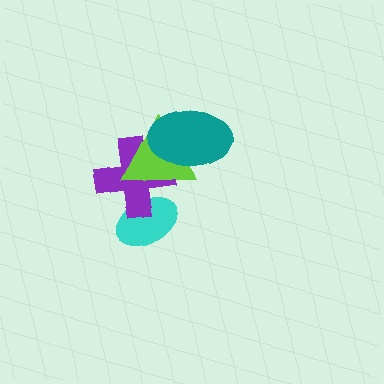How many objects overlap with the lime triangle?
3 objects overlap with the lime triangle.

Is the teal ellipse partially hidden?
No, no other shape covers it.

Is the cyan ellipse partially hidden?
Yes, it is partially covered by another shape.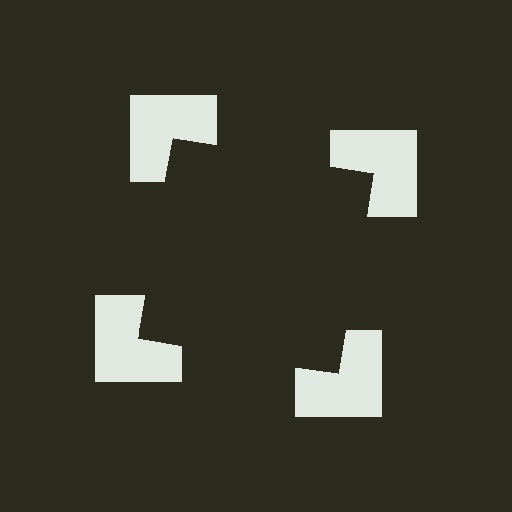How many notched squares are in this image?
There are 4 — one at each vertex of the illusory square.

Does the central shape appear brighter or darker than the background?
It typically appears slightly darker than the background, even though no actual brightness change is drawn.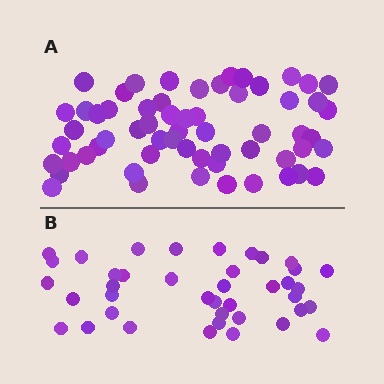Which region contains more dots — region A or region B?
Region A (the top region) has more dots.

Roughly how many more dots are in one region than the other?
Region A has approximately 20 more dots than region B.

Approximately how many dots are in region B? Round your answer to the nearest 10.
About 40 dots.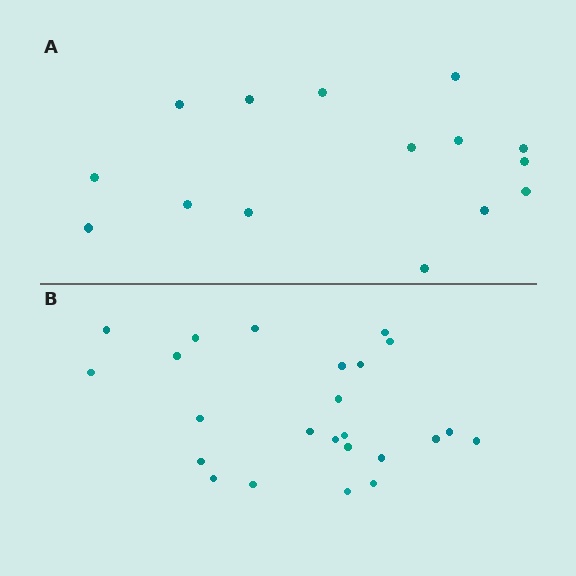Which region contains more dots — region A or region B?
Region B (the bottom region) has more dots.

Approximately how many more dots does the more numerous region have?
Region B has roughly 8 or so more dots than region A.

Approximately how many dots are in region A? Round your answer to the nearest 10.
About 20 dots. (The exact count is 15, which rounds to 20.)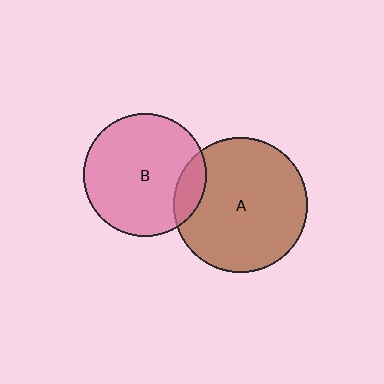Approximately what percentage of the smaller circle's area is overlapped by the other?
Approximately 15%.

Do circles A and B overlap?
Yes.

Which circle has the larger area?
Circle A (brown).